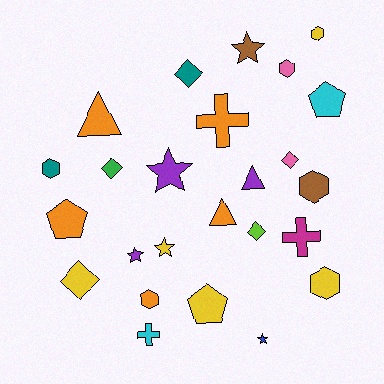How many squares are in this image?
There are no squares.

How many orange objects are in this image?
There are 5 orange objects.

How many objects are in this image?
There are 25 objects.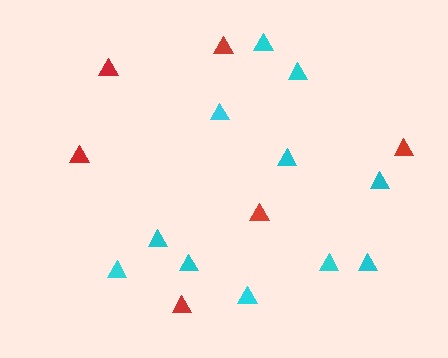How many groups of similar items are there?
There are 2 groups: one group of red triangles (6) and one group of cyan triangles (11).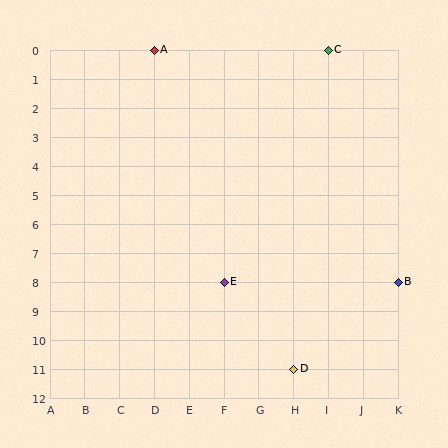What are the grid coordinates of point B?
Point B is at grid coordinates (K, 8).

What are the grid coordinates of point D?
Point D is at grid coordinates (H, 11).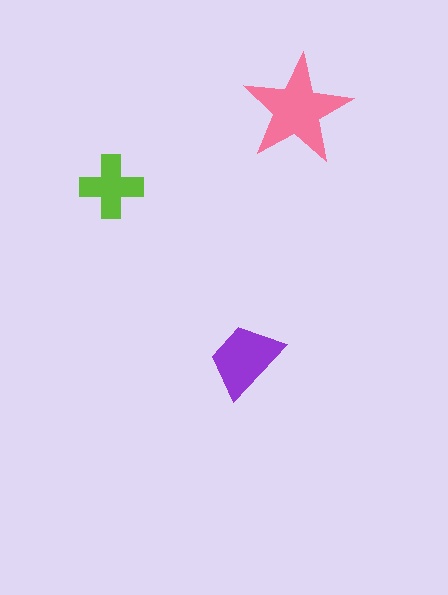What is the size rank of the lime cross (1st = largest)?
3rd.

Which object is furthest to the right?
The pink star is rightmost.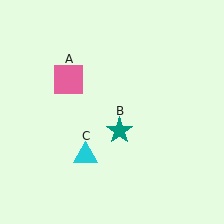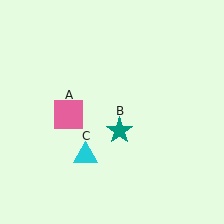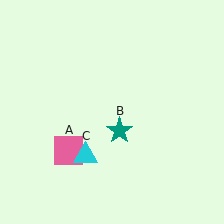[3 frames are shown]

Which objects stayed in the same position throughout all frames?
Teal star (object B) and cyan triangle (object C) remained stationary.